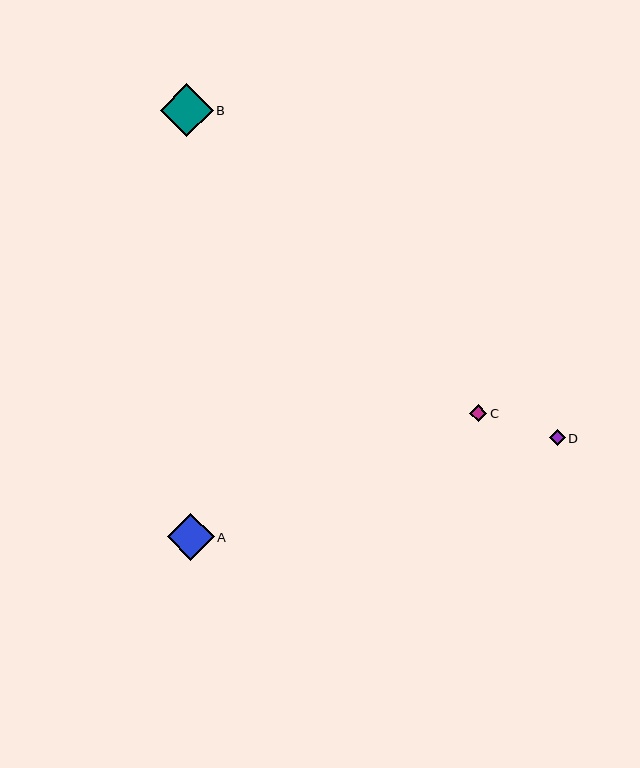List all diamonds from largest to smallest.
From largest to smallest: B, A, C, D.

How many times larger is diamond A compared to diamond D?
Diamond A is approximately 3.0 times the size of diamond D.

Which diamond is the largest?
Diamond B is the largest with a size of approximately 53 pixels.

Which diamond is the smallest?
Diamond D is the smallest with a size of approximately 16 pixels.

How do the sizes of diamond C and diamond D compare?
Diamond C and diamond D are approximately the same size.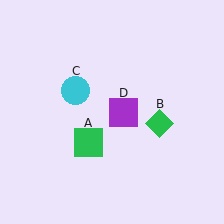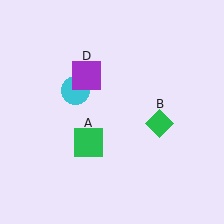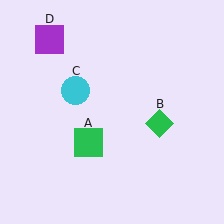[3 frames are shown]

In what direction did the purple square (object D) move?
The purple square (object D) moved up and to the left.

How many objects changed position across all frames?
1 object changed position: purple square (object D).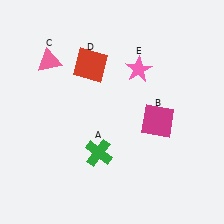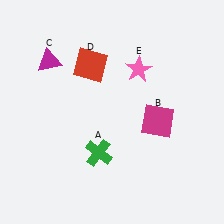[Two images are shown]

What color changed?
The triangle (C) changed from pink in Image 1 to magenta in Image 2.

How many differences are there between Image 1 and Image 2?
There is 1 difference between the two images.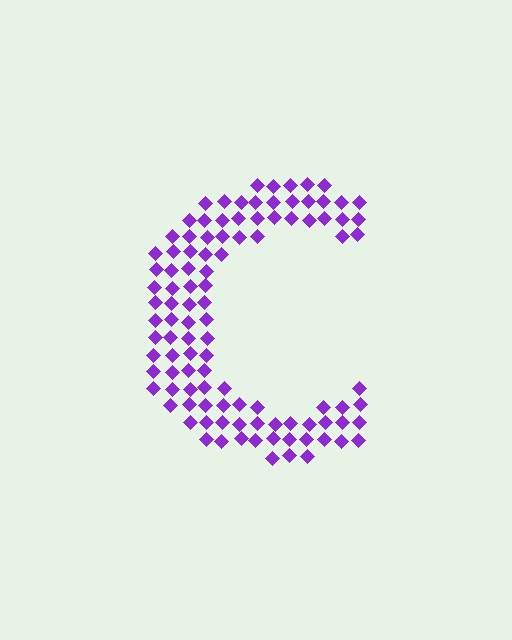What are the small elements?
The small elements are diamonds.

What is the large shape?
The large shape is the letter C.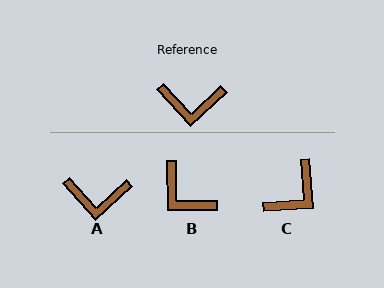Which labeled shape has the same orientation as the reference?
A.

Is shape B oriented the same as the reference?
No, it is off by about 42 degrees.